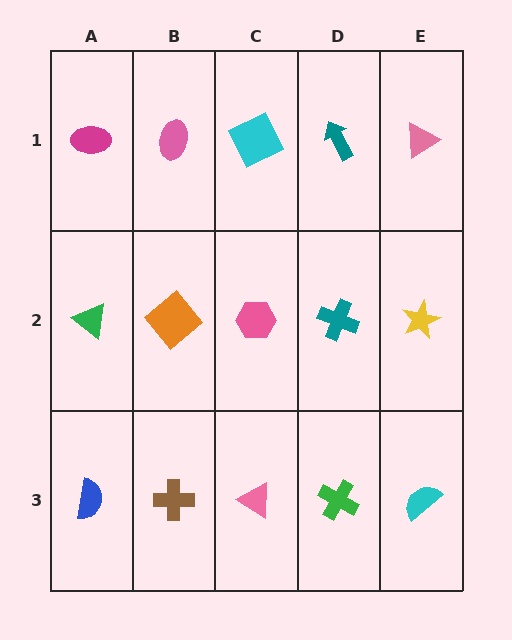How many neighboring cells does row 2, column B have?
4.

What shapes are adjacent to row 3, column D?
A teal cross (row 2, column D), a pink triangle (row 3, column C), a cyan semicircle (row 3, column E).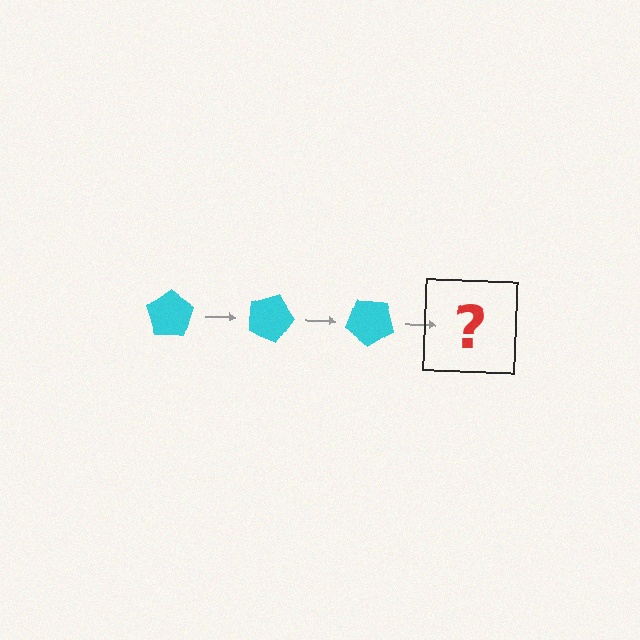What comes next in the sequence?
The next element should be a cyan pentagon rotated 60 degrees.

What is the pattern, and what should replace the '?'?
The pattern is that the pentagon rotates 20 degrees each step. The '?' should be a cyan pentagon rotated 60 degrees.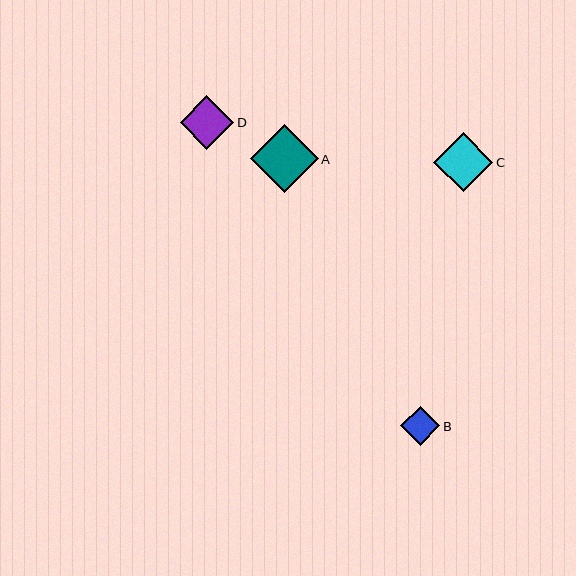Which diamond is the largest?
Diamond A is the largest with a size of approximately 68 pixels.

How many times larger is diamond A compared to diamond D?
Diamond A is approximately 1.3 times the size of diamond D.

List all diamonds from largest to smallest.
From largest to smallest: A, C, D, B.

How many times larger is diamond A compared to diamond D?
Diamond A is approximately 1.3 times the size of diamond D.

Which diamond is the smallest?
Diamond B is the smallest with a size of approximately 40 pixels.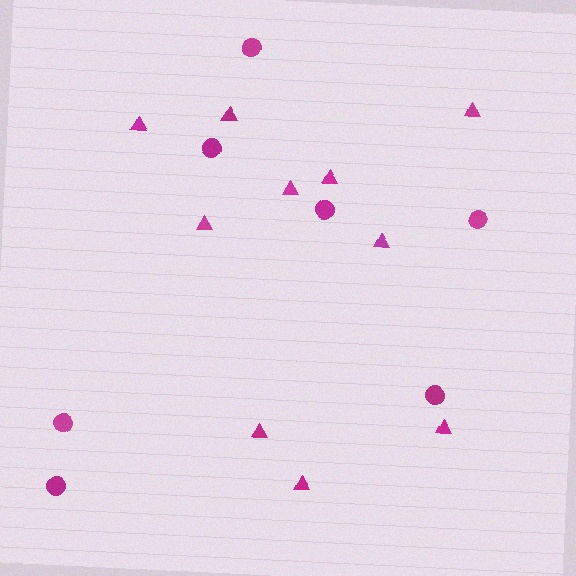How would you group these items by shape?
There are 2 groups: one group of circles (7) and one group of triangles (10).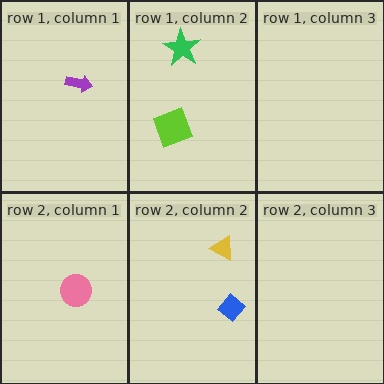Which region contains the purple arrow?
The row 1, column 1 region.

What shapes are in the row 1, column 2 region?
The lime square, the green star.